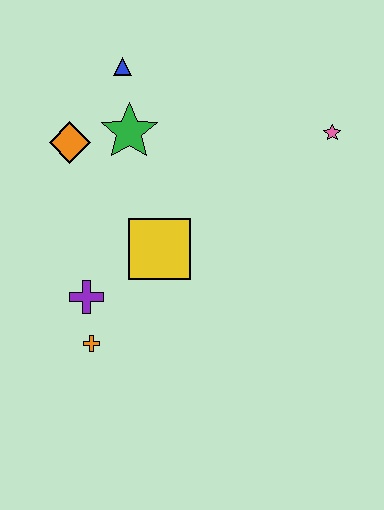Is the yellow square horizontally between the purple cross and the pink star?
Yes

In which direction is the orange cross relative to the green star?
The orange cross is below the green star.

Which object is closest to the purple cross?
The orange cross is closest to the purple cross.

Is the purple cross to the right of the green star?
No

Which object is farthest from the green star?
The orange cross is farthest from the green star.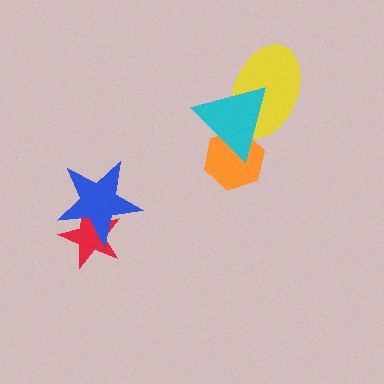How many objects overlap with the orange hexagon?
1 object overlaps with the orange hexagon.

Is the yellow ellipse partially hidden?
Yes, it is partially covered by another shape.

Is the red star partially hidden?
Yes, it is partially covered by another shape.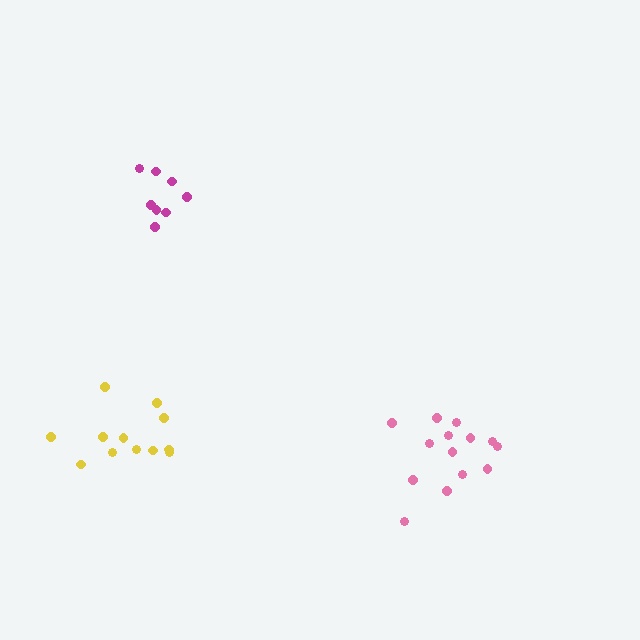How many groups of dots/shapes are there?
There are 3 groups.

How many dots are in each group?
Group 1: 12 dots, Group 2: 14 dots, Group 3: 8 dots (34 total).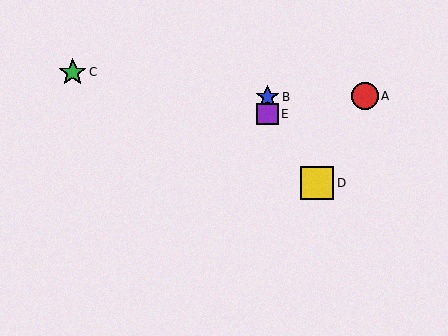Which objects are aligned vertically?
Objects B, E are aligned vertically.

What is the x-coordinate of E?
Object E is at x≈268.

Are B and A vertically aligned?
No, B is at x≈268 and A is at x≈365.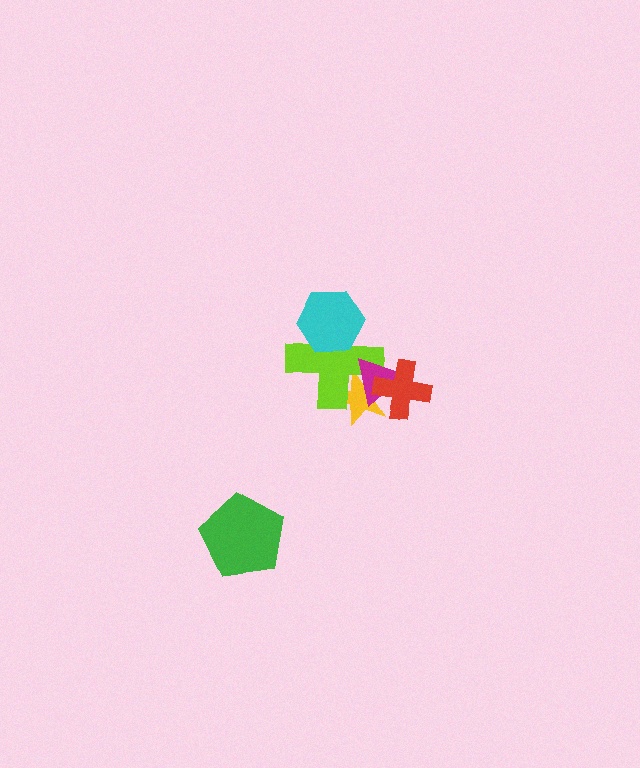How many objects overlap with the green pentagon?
0 objects overlap with the green pentagon.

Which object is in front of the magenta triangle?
The red cross is in front of the magenta triangle.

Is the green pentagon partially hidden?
No, no other shape covers it.